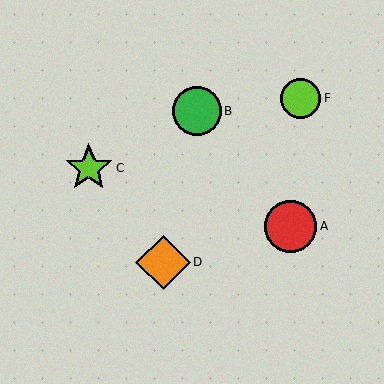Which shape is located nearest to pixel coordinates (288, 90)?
The lime circle (labeled F) at (300, 98) is nearest to that location.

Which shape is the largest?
The orange diamond (labeled D) is the largest.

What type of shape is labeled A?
Shape A is a red circle.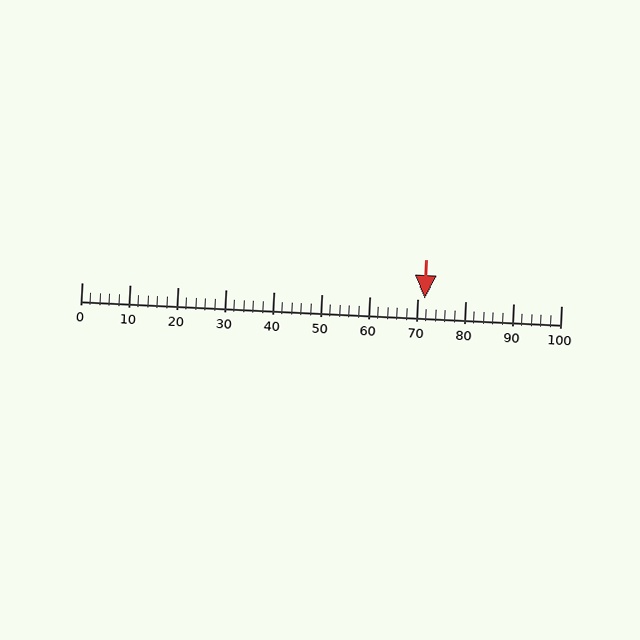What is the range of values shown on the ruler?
The ruler shows values from 0 to 100.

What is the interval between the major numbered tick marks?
The major tick marks are spaced 10 units apart.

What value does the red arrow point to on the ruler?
The red arrow points to approximately 72.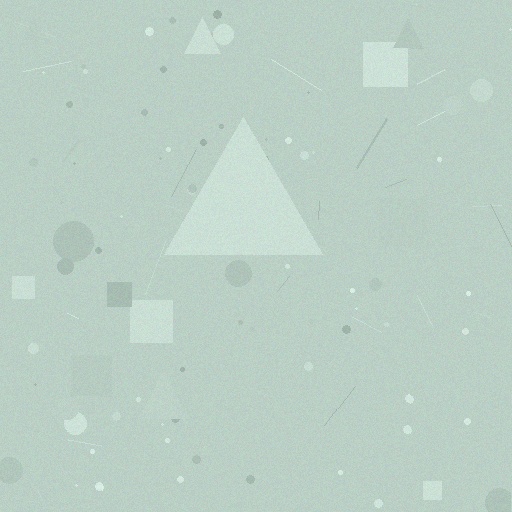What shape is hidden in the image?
A triangle is hidden in the image.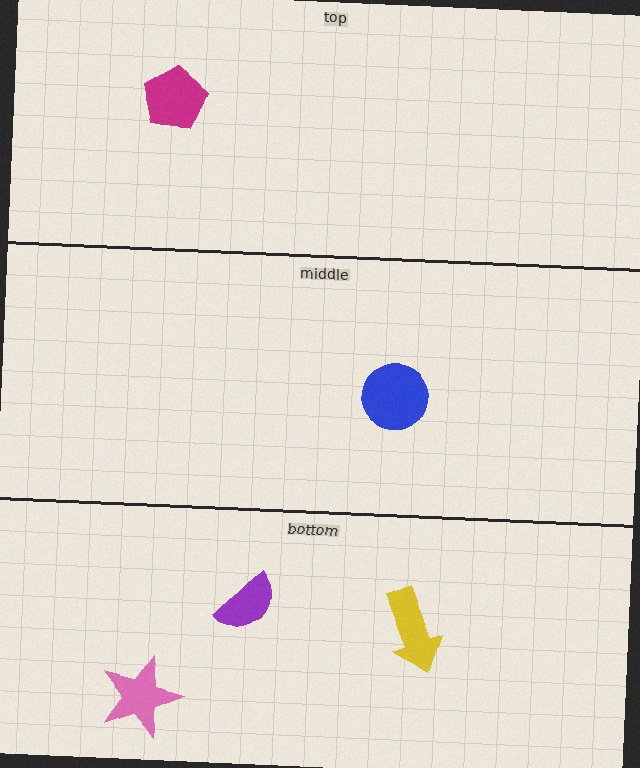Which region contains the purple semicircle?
The bottom region.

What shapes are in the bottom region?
The purple semicircle, the yellow arrow, the pink star.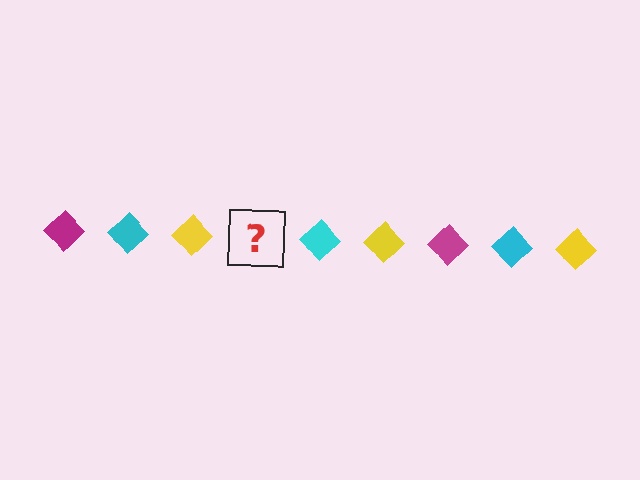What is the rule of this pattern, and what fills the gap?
The rule is that the pattern cycles through magenta, cyan, yellow diamonds. The gap should be filled with a magenta diamond.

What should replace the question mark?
The question mark should be replaced with a magenta diamond.